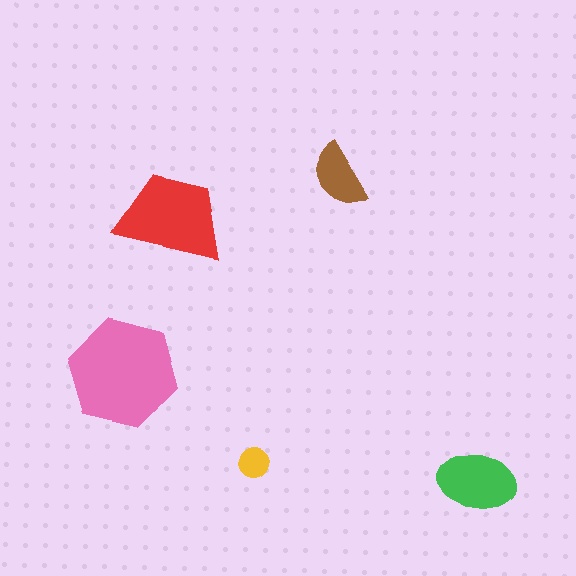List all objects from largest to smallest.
The pink hexagon, the red trapezoid, the green ellipse, the brown semicircle, the yellow circle.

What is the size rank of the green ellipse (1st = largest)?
3rd.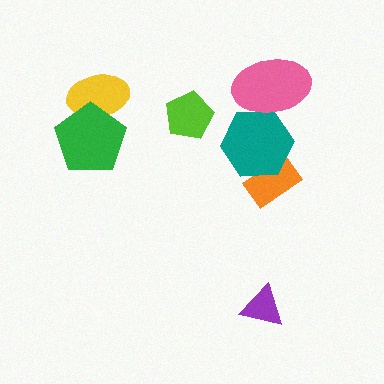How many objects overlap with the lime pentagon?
0 objects overlap with the lime pentagon.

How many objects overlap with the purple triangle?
0 objects overlap with the purple triangle.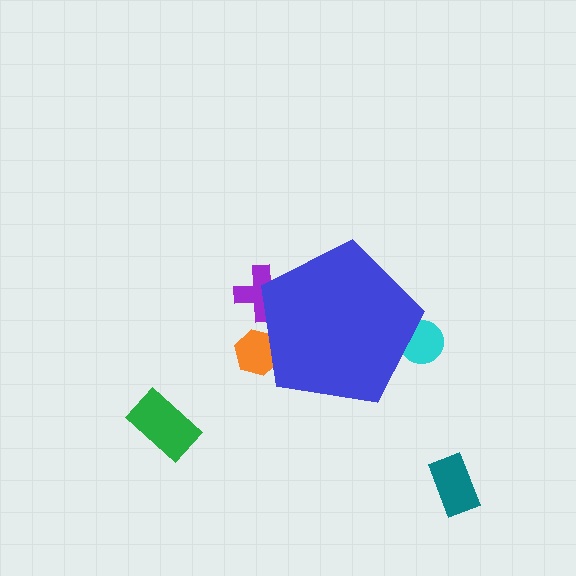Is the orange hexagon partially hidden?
Yes, the orange hexagon is partially hidden behind the blue pentagon.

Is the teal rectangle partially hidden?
No, the teal rectangle is fully visible.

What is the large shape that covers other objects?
A blue pentagon.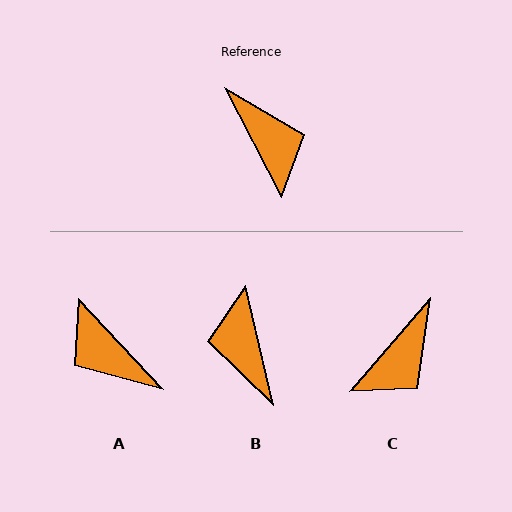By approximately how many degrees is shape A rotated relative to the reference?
Approximately 164 degrees clockwise.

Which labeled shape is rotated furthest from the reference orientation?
B, about 166 degrees away.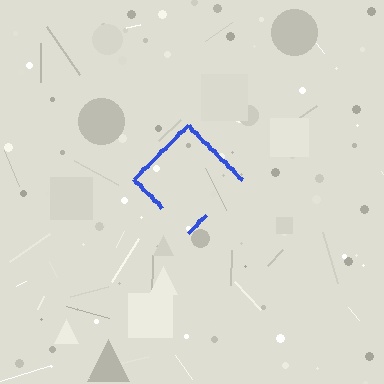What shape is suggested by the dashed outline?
The dashed outline suggests a diamond.